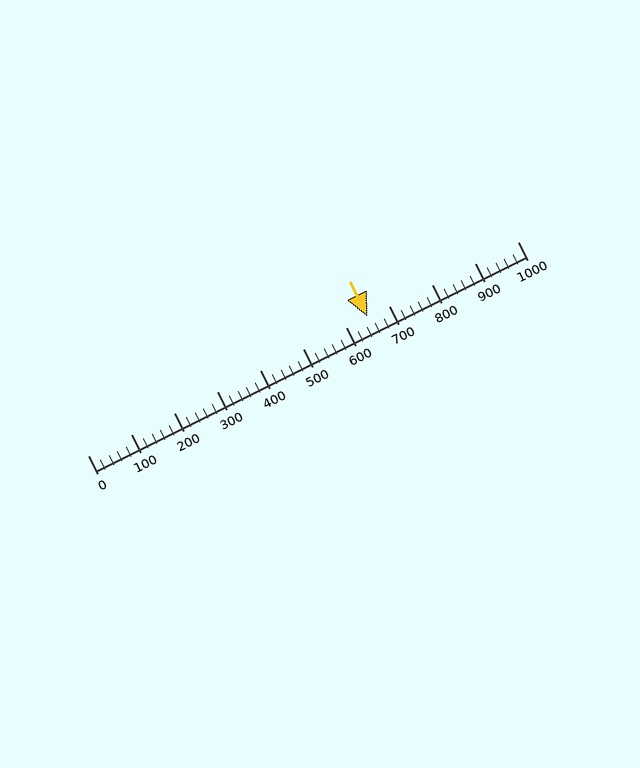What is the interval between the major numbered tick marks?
The major tick marks are spaced 100 units apart.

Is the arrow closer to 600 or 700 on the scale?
The arrow is closer to 700.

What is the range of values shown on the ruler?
The ruler shows values from 0 to 1000.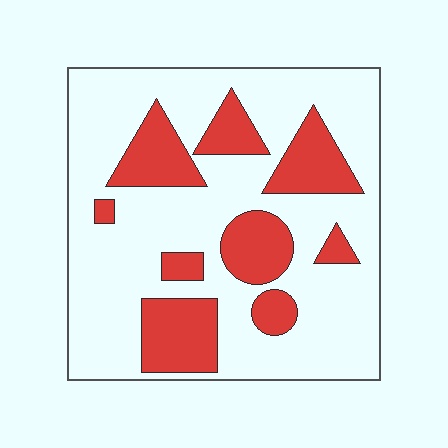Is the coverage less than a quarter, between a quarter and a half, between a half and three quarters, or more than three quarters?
Between a quarter and a half.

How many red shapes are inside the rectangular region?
9.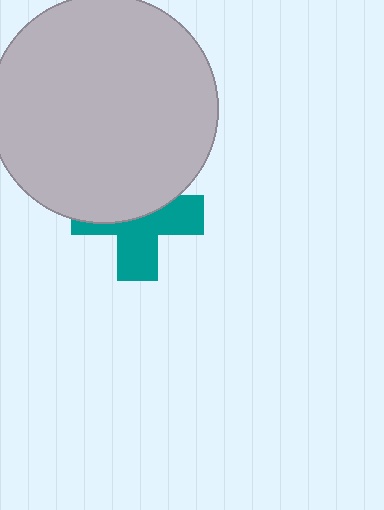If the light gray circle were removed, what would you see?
You would see the complete teal cross.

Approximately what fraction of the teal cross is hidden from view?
Roughly 47% of the teal cross is hidden behind the light gray circle.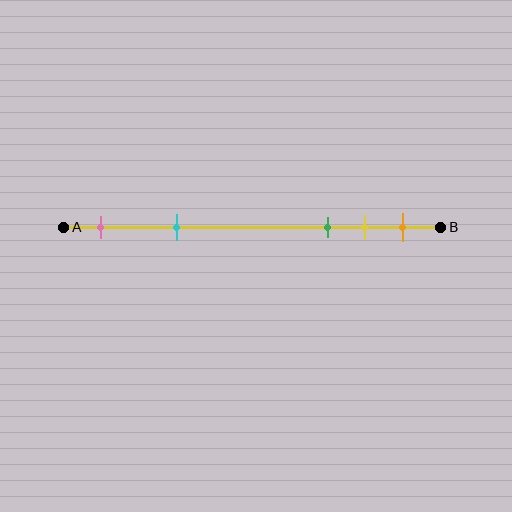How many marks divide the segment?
There are 5 marks dividing the segment.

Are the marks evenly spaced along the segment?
No, the marks are not evenly spaced.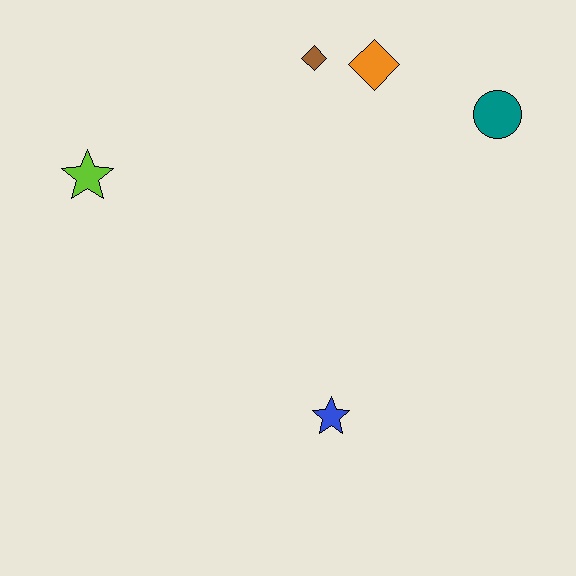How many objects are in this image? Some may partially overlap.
There are 5 objects.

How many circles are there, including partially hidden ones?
There is 1 circle.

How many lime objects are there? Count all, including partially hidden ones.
There is 1 lime object.